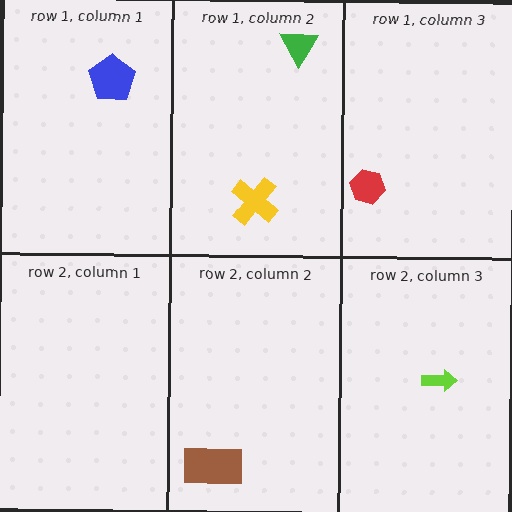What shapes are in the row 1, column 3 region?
The red hexagon.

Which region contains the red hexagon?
The row 1, column 3 region.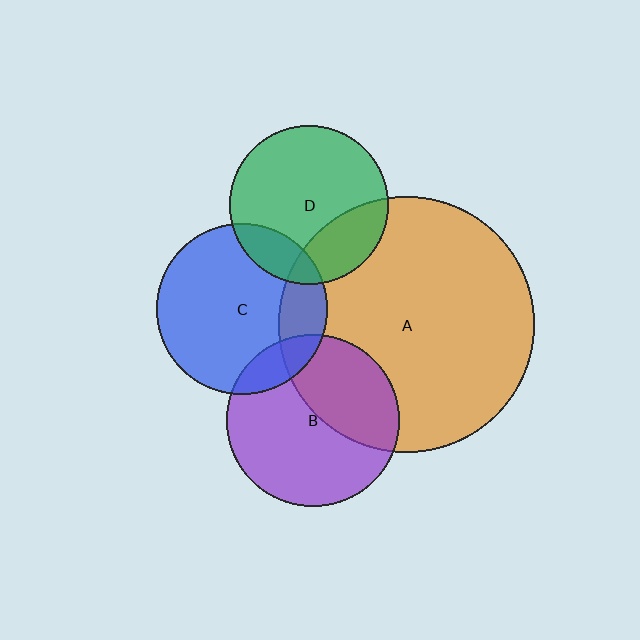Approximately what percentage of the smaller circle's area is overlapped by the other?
Approximately 25%.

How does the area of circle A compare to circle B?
Approximately 2.2 times.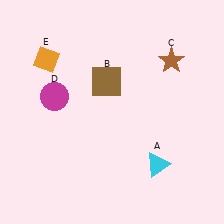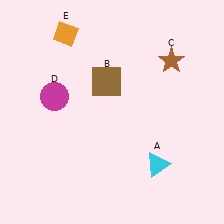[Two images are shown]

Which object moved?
The orange diamond (E) moved up.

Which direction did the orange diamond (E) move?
The orange diamond (E) moved up.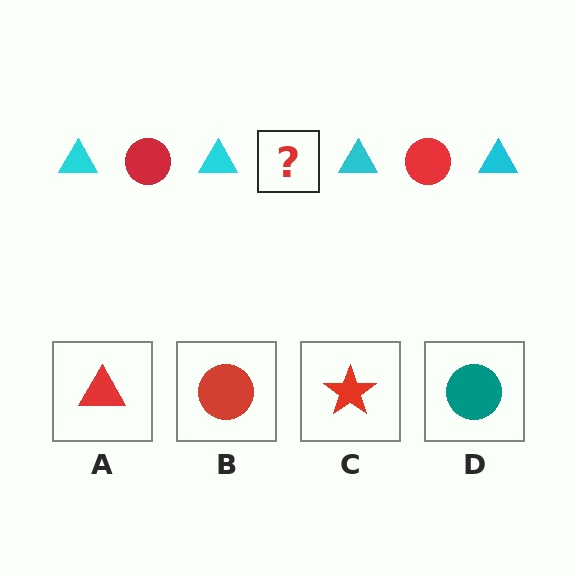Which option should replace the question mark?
Option B.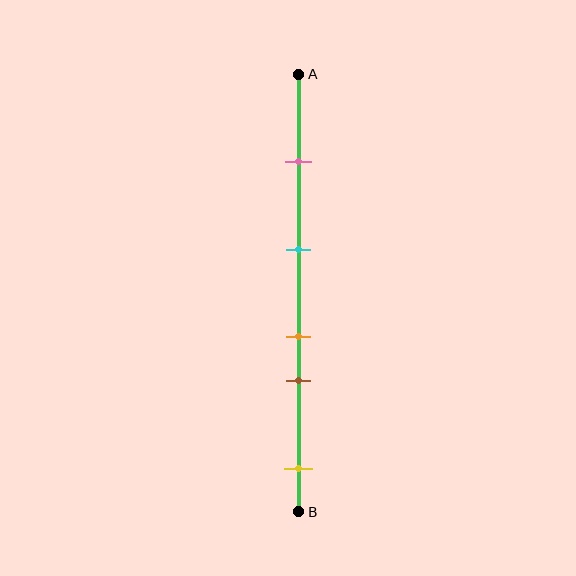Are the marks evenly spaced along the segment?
No, the marks are not evenly spaced.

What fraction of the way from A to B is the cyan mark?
The cyan mark is approximately 40% (0.4) of the way from A to B.